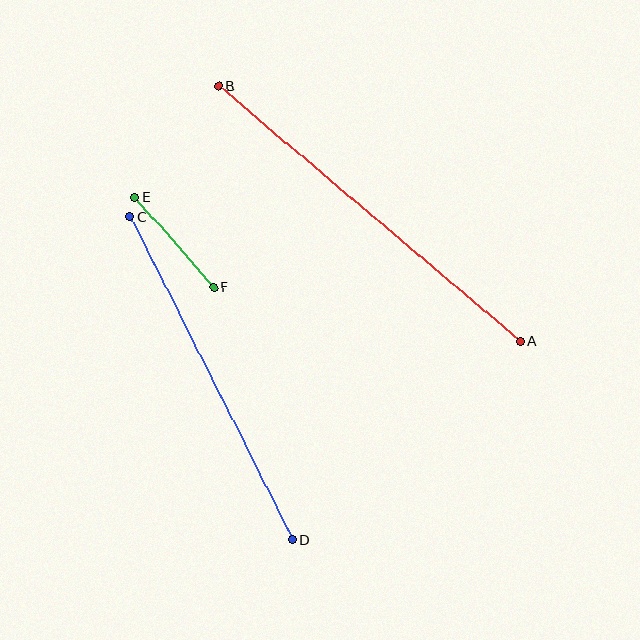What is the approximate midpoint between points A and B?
The midpoint is at approximately (370, 214) pixels.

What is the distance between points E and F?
The distance is approximately 120 pixels.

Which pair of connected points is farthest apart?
Points A and B are farthest apart.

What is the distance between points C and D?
The distance is approximately 362 pixels.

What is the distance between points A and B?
The distance is approximately 395 pixels.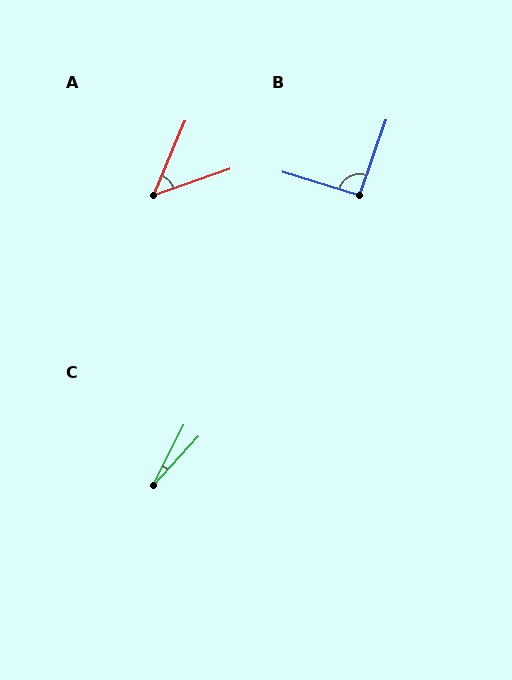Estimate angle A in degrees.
Approximately 48 degrees.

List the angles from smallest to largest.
C (16°), A (48°), B (92°).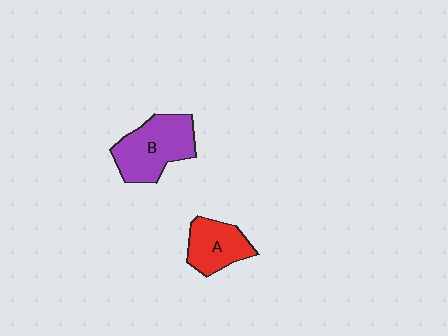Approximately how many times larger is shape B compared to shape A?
Approximately 1.5 times.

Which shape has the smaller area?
Shape A (red).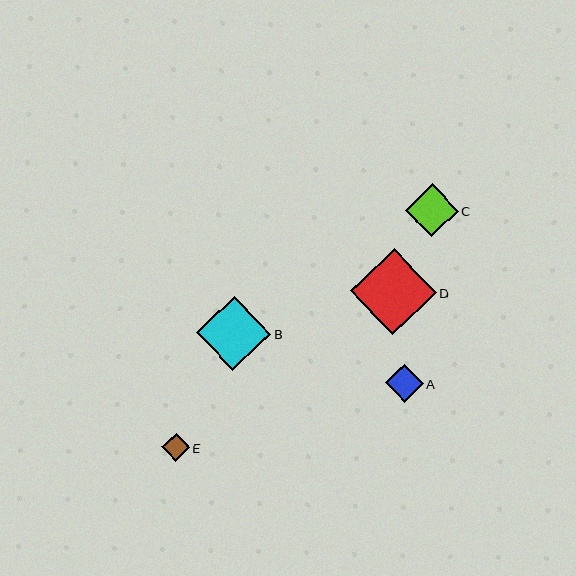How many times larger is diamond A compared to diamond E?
Diamond A is approximately 1.4 times the size of diamond E.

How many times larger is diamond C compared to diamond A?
Diamond C is approximately 1.4 times the size of diamond A.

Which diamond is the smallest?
Diamond E is the smallest with a size of approximately 28 pixels.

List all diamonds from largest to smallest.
From largest to smallest: D, B, C, A, E.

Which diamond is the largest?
Diamond D is the largest with a size of approximately 86 pixels.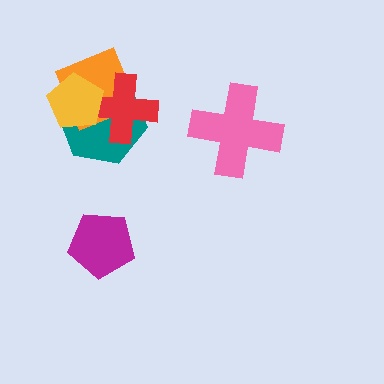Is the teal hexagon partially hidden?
Yes, it is partially covered by another shape.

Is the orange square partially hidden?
Yes, it is partially covered by another shape.